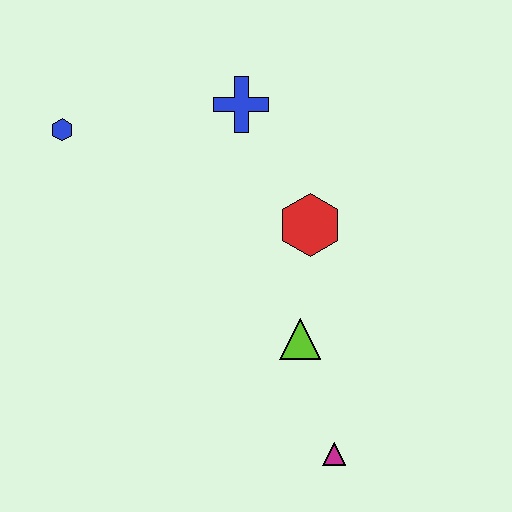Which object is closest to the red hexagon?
The lime triangle is closest to the red hexagon.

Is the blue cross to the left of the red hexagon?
Yes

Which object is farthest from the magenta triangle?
The blue hexagon is farthest from the magenta triangle.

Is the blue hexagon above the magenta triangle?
Yes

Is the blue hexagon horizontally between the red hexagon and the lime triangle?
No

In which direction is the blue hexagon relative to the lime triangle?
The blue hexagon is to the left of the lime triangle.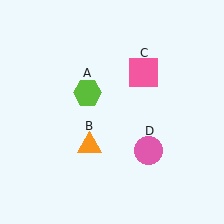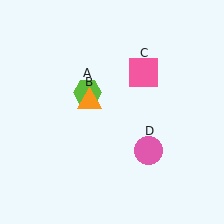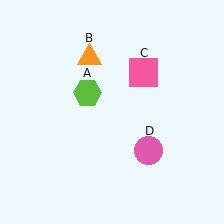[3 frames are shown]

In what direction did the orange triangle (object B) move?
The orange triangle (object B) moved up.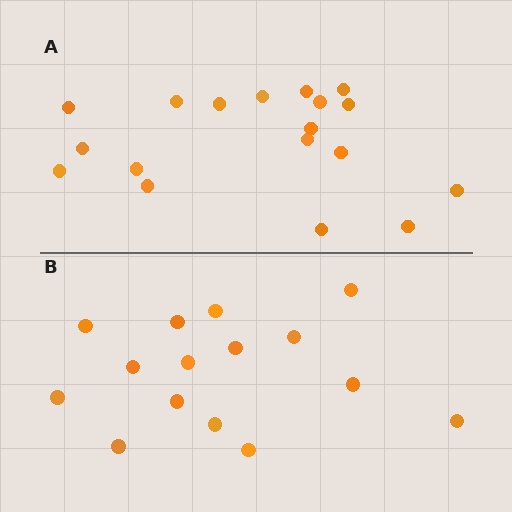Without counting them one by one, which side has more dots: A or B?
Region A (the top region) has more dots.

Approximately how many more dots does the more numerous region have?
Region A has just a few more — roughly 2 or 3 more dots than region B.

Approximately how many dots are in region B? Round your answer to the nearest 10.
About 20 dots. (The exact count is 15, which rounds to 20.)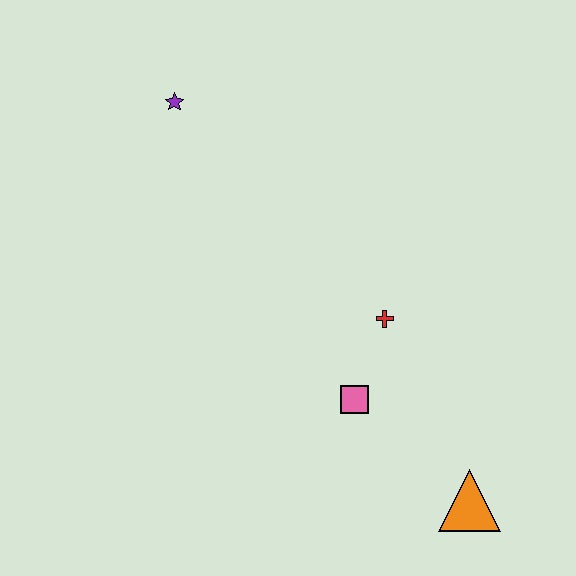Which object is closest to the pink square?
The red cross is closest to the pink square.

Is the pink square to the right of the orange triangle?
No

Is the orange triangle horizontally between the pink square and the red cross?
No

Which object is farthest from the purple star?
The orange triangle is farthest from the purple star.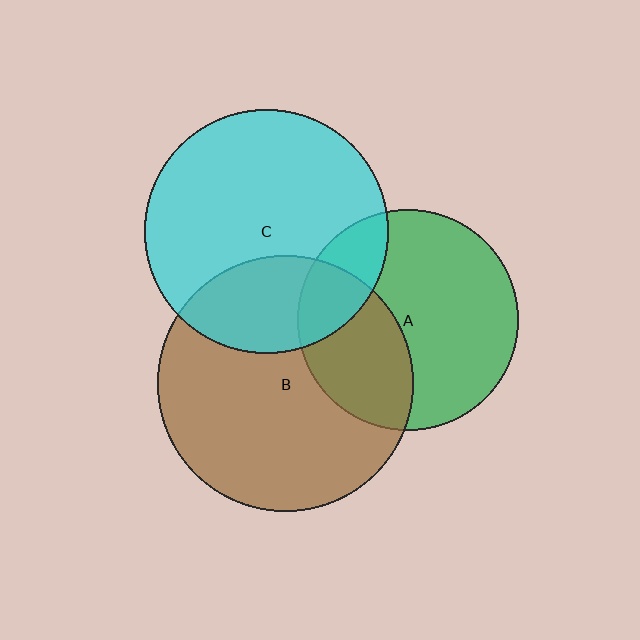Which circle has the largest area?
Circle B (brown).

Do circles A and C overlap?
Yes.